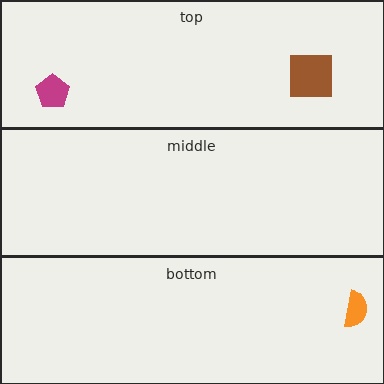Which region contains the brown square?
The top region.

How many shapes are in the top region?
2.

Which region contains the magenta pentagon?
The top region.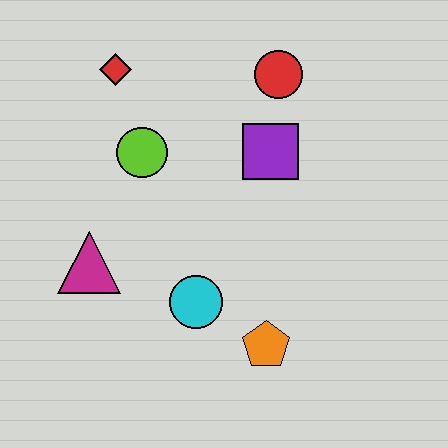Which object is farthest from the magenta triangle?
The red circle is farthest from the magenta triangle.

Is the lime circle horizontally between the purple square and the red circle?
No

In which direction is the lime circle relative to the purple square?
The lime circle is to the left of the purple square.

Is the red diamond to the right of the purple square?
No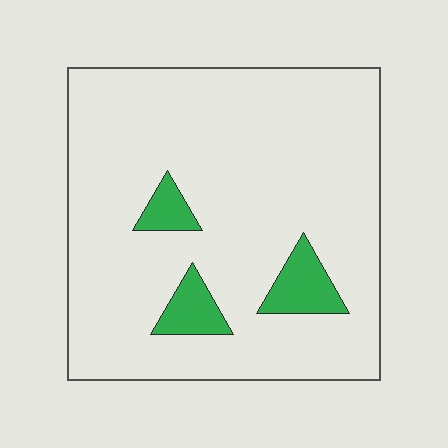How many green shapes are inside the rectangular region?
3.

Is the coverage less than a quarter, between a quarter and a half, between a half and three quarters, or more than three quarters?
Less than a quarter.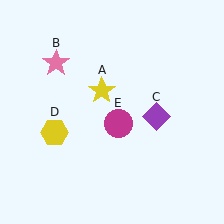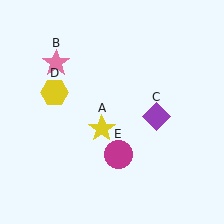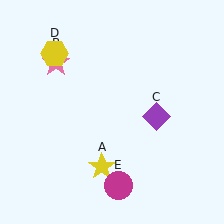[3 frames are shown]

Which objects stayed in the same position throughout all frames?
Pink star (object B) and purple diamond (object C) remained stationary.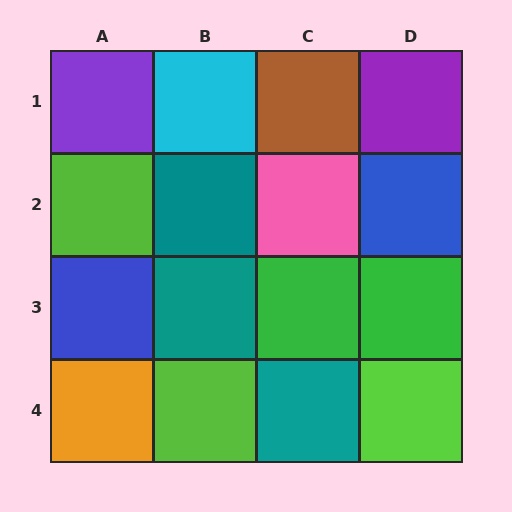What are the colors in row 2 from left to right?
Lime, teal, pink, blue.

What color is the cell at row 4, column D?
Lime.